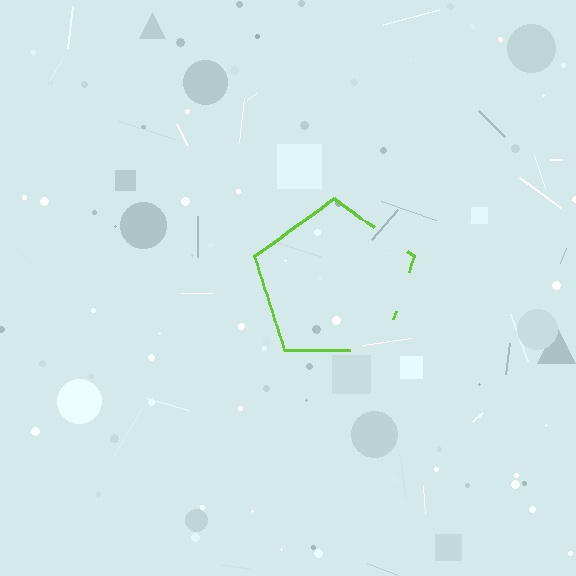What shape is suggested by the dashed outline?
The dashed outline suggests a pentagon.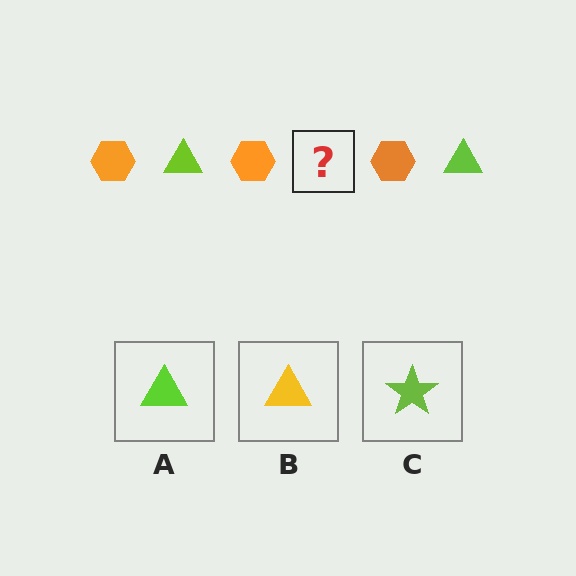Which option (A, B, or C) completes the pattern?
A.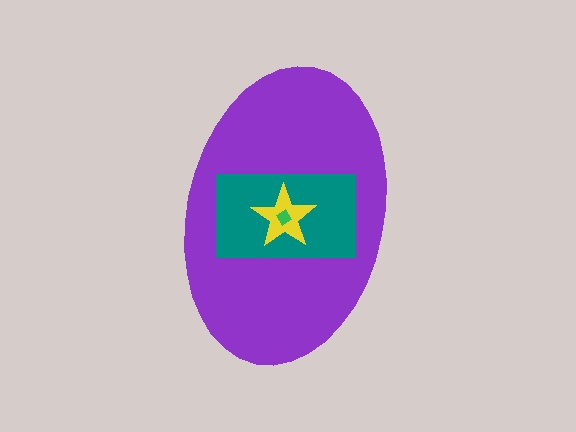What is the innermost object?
The green diamond.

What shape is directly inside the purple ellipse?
The teal rectangle.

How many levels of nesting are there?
4.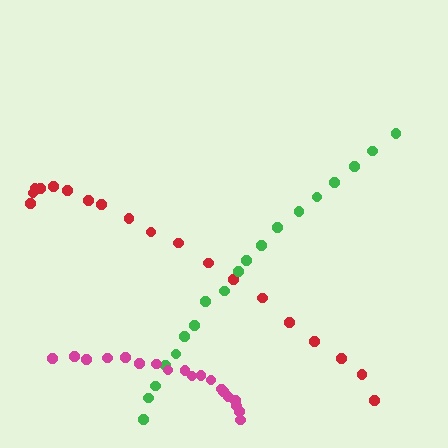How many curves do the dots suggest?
There are 3 distinct paths.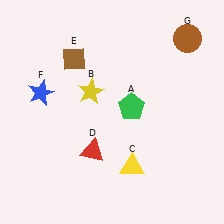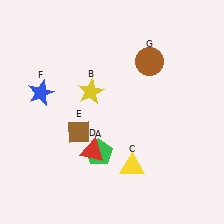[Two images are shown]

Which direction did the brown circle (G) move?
The brown circle (G) moved left.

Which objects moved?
The objects that moved are: the green pentagon (A), the brown diamond (E), the brown circle (G).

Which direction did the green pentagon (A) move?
The green pentagon (A) moved down.